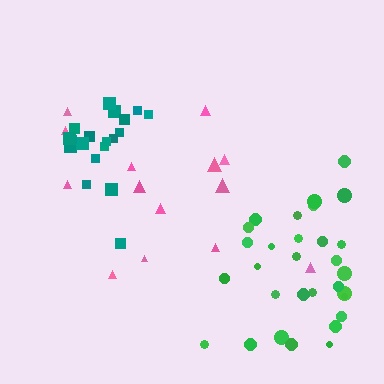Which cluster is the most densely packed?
Teal.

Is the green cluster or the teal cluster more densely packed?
Teal.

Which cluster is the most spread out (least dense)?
Pink.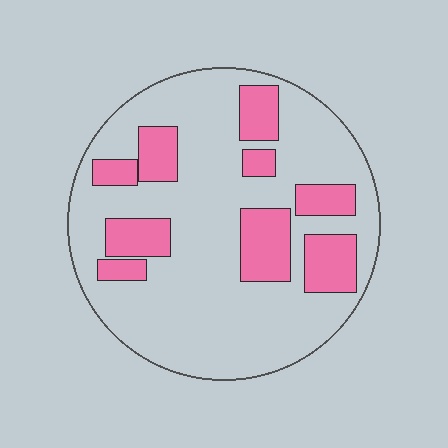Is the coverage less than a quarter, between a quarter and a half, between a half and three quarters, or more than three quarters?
Less than a quarter.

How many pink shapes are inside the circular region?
9.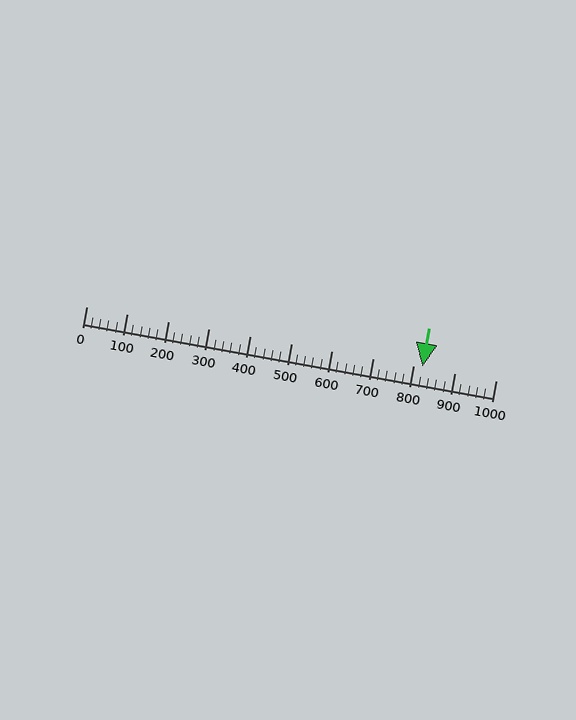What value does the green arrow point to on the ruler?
The green arrow points to approximately 821.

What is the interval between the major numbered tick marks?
The major tick marks are spaced 100 units apart.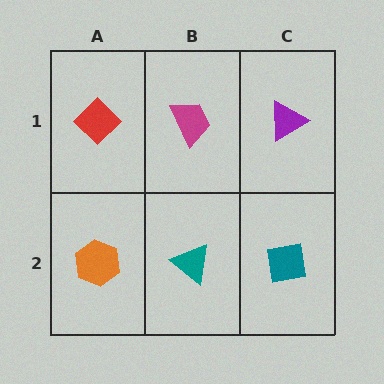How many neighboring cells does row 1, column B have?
3.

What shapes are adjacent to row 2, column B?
A magenta trapezoid (row 1, column B), an orange hexagon (row 2, column A), a teal square (row 2, column C).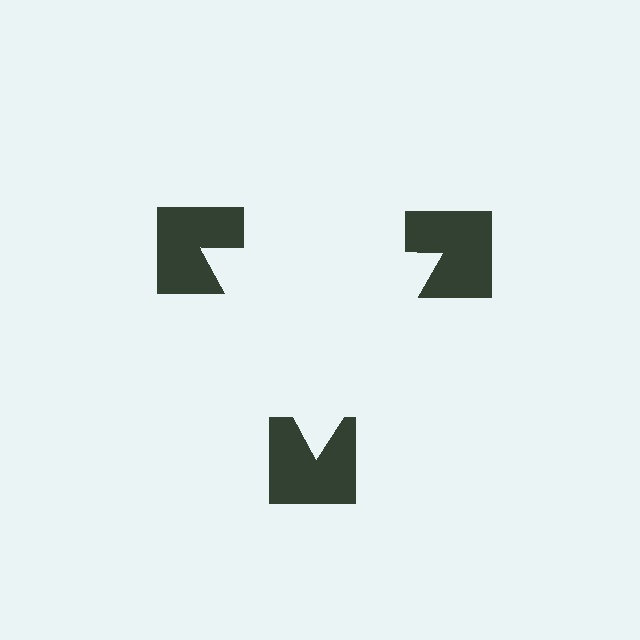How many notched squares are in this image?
There are 3 — one at each vertex of the illusory triangle.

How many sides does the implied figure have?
3 sides.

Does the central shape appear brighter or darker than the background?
It typically appears slightly brighter than the background, even though no actual brightness change is drawn.